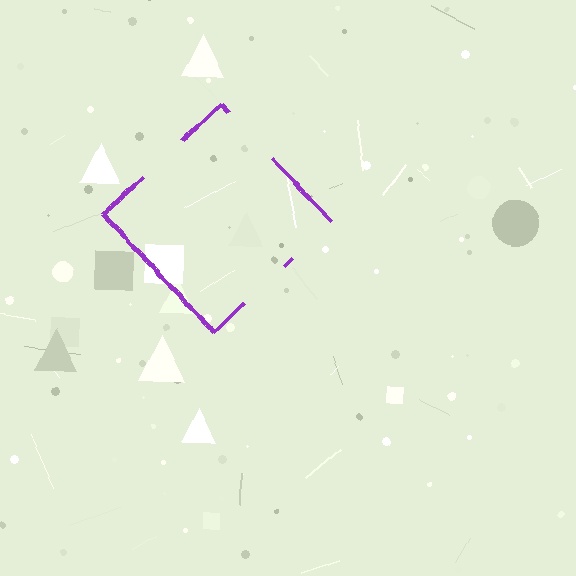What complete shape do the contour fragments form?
The contour fragments form a diamond.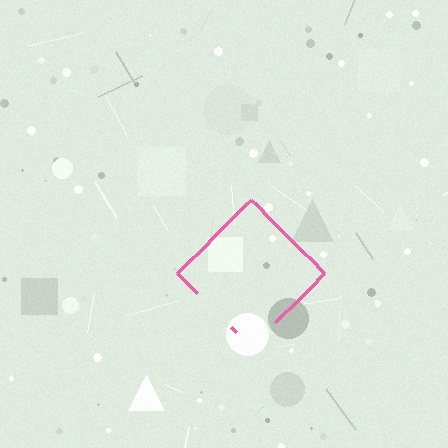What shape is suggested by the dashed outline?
The dashed outline suggests a diamond.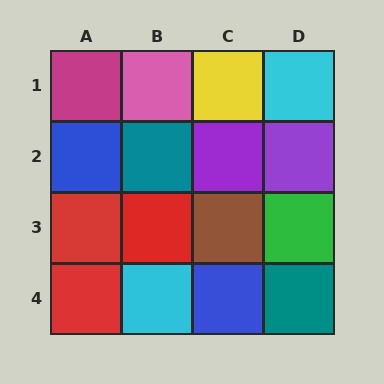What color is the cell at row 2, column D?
Purple.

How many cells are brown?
1 cell is brown.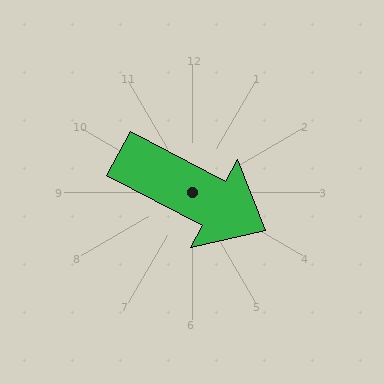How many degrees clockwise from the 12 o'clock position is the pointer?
Approximately 118 degrees.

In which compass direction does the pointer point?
Southeast.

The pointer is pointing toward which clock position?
Roughly 4 o'clock.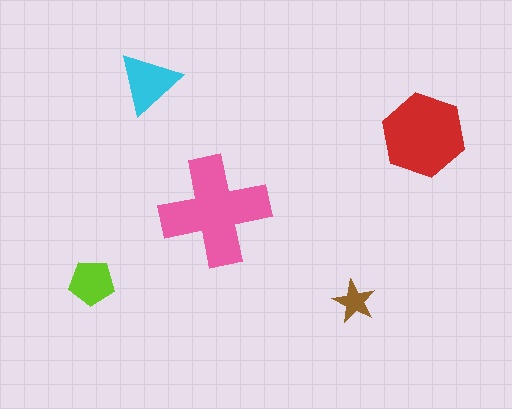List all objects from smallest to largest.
The brown star, the lime pentagon, the cyan triangle, the red hexagon, the pink cross.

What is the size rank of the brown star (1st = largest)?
5th.